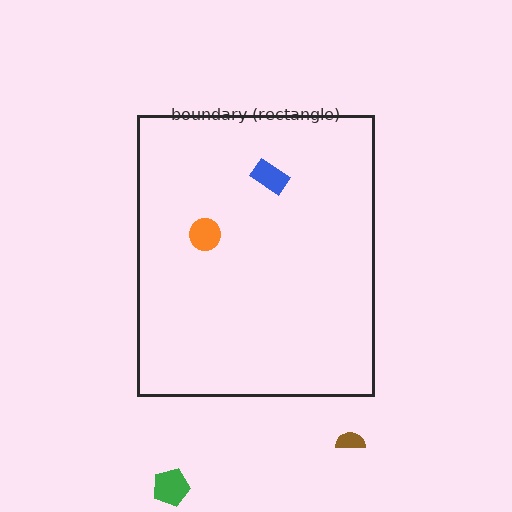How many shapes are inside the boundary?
2 inside, 2 outside.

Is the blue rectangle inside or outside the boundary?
Inside.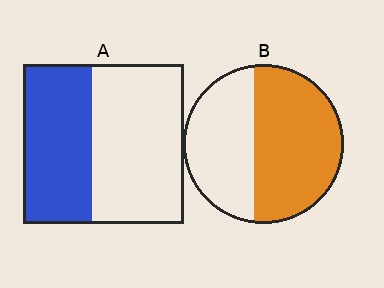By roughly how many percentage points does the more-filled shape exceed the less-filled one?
By roughly 15 percentage points (B over A).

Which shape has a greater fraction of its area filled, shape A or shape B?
Shape B.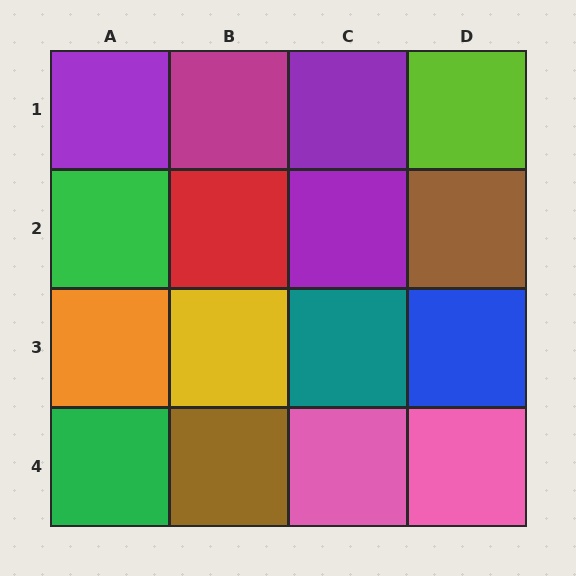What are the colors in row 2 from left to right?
Green, red, purple, brown.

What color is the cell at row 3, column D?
Blue.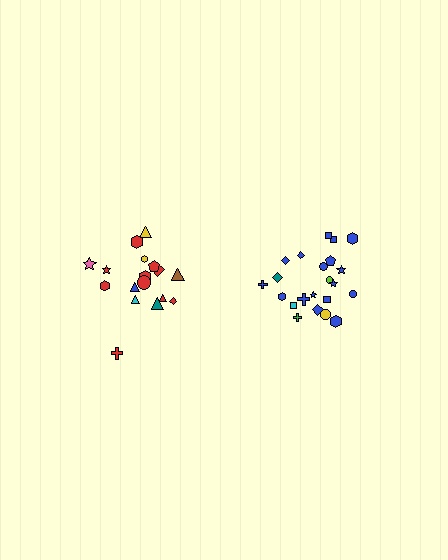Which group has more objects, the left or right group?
The right group.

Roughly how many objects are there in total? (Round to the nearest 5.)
Roughly 40 objects in total.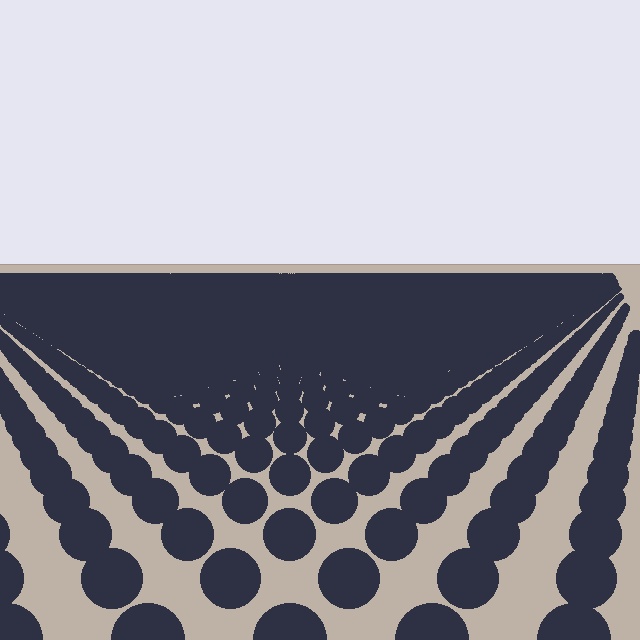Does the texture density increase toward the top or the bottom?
Density increases toward the top.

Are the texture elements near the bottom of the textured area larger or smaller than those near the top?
Larger. Near the bottom, elements are closer to the viewer and appear at a bigger on-screen size.